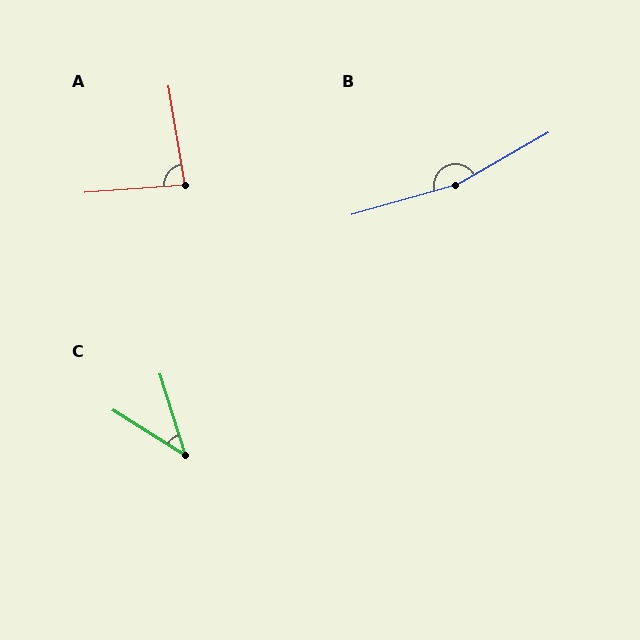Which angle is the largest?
B, at approximately 166 degrees.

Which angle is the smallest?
C, at approximately 41 degrees.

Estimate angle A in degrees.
Approximately 85 degrees.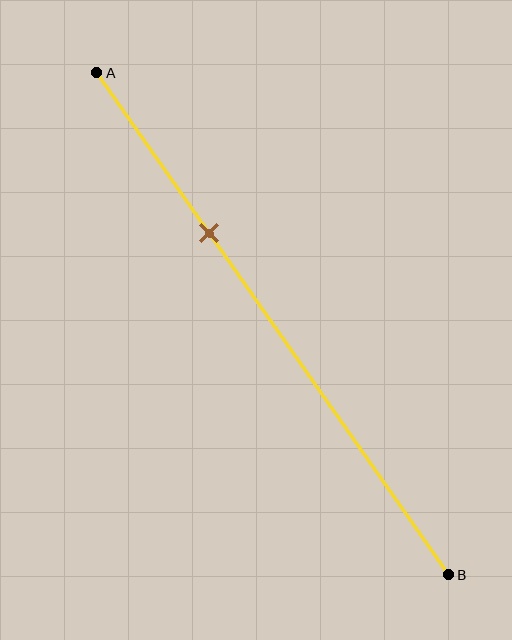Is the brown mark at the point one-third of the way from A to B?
Yes, the mark is approximately at the one-third point.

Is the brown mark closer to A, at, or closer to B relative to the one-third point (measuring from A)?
The brown mark is approximately at the one-third point of segment AB.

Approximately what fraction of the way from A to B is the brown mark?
The brown mark is approximately 30% of the way from A to B.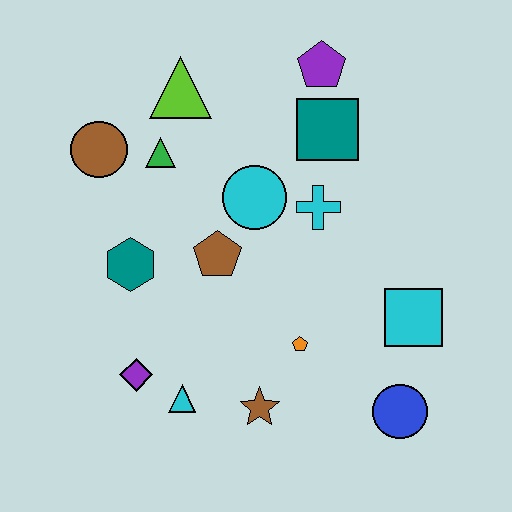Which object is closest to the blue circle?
The cyan square is closest to the blue circle.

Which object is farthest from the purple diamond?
The purple pentagon is farthest from the purple diamond.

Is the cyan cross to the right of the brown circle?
Yes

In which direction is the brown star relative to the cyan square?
The brown star is to the left of the cyan square.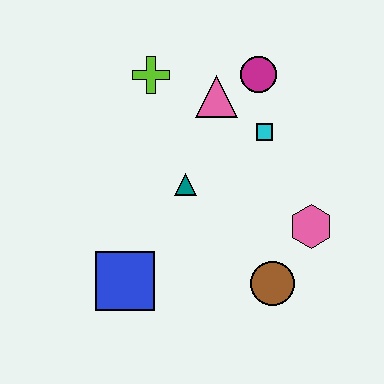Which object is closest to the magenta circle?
The pink triangle is closest to the magenta circle.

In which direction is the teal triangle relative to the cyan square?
The teal triangle is to the left of the cyan square.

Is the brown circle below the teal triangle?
Yes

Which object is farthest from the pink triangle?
The blue square is farthest from the pink triangle.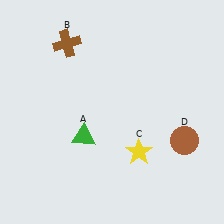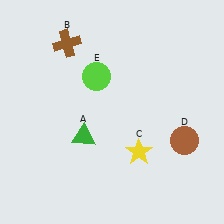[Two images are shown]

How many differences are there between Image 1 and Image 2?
There is 1 difference between the two images.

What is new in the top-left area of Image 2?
A lime circle (E) was added in the top-left area of Image 2.